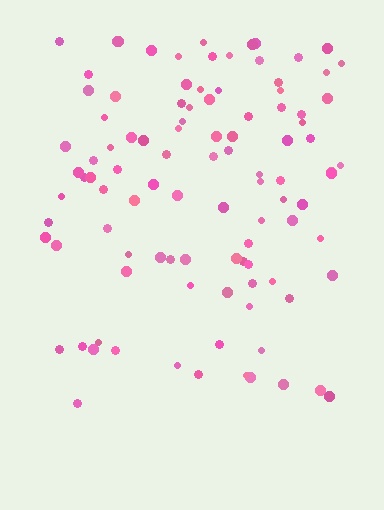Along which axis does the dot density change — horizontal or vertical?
Vertical.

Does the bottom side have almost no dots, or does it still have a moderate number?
Still a moderate number, just noticeably fewer than the top.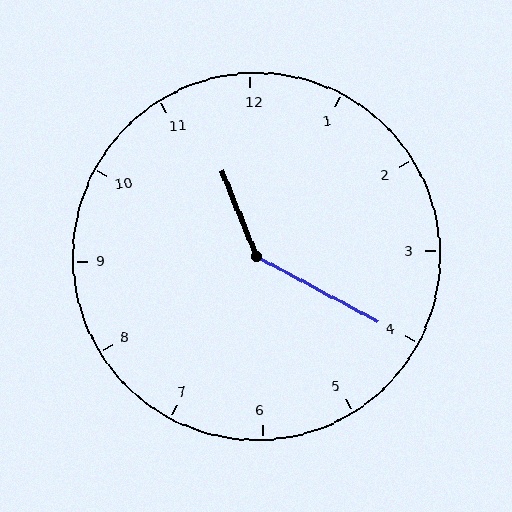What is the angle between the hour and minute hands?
Approximately 140 degrees.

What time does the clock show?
11:20.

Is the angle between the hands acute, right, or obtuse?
It is obtuse.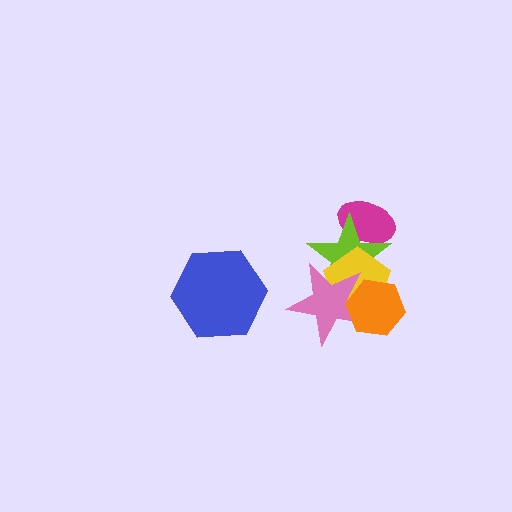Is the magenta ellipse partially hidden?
Yes, it is partially covered by another shape.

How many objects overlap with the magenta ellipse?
1 object overlaps with the magenta ellipse.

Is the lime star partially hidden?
Yes, it is partially covered by another shape.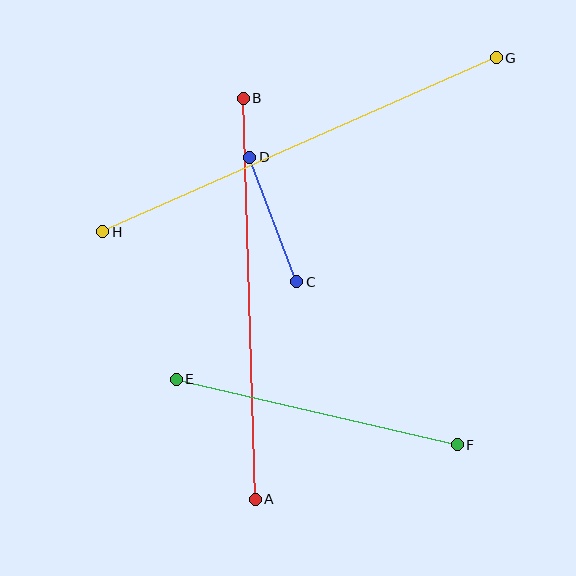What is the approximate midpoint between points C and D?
The midpoint is at approximately (273, 220) pixels.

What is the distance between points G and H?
The distance is approximately 430 pixels.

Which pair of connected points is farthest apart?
Points G and H are farthest apart.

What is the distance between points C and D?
The distance is approximately 133 pixels.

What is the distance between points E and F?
The distance is approximately 289 pixels.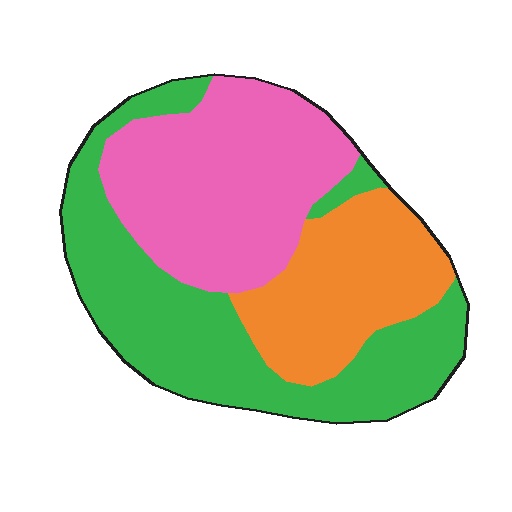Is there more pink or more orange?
Pink.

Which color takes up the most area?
Green, at roughly 40%.